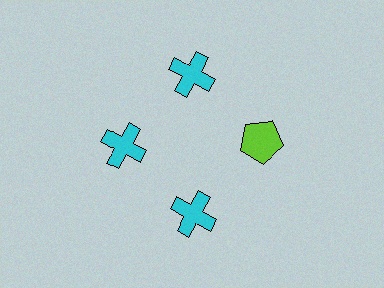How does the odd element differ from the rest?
It differs in both color (lime instead of cyan) and shape (pentagon instead of cross).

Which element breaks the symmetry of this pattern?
The lime pentagon at roughly the 3 o'clock position breaks the symmetry. All other shapes are cyan crosses.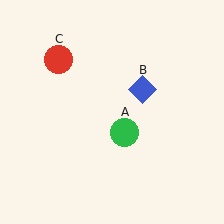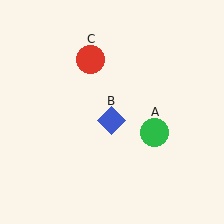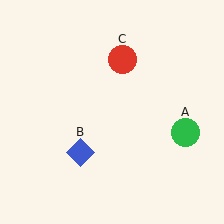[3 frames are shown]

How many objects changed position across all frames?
3 objects changed position: green circle (object A), blue diamond (object B), red circle (object C).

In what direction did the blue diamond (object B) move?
The blue diamond (object B) moved down and to the left.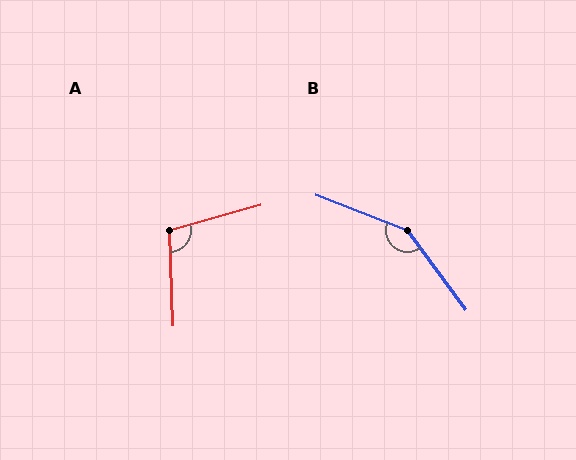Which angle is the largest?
B, at approximately 148 degrees.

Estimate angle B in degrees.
Approximately 148 degrees.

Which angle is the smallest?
A, at approximately 103 degrees.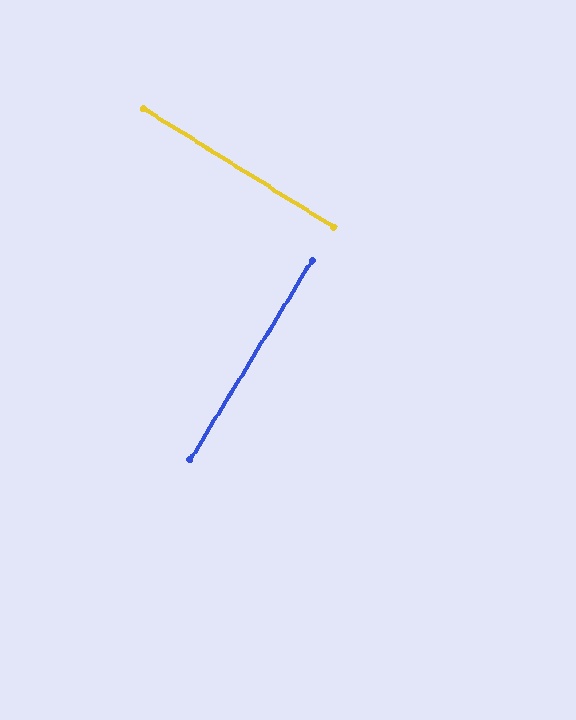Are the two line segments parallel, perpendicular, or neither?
Perpendicular — they meet at approximately 89°.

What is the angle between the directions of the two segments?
Approximately 89 degrees.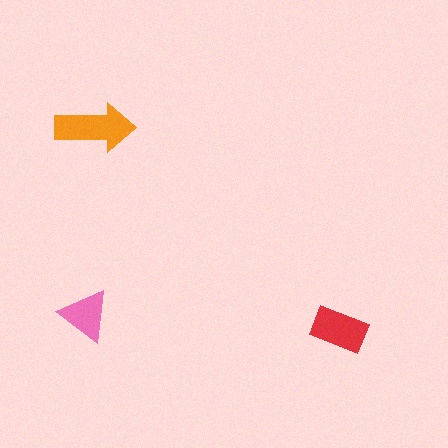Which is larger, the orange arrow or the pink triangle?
The orange arrow.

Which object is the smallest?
The pink triangle.